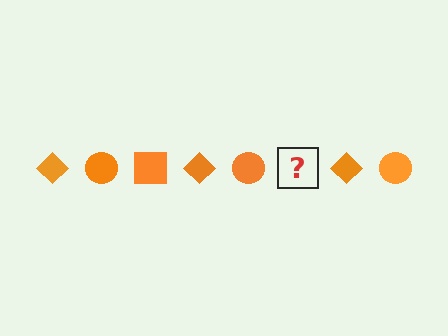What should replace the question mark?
The question mark should be replaced with an orange square.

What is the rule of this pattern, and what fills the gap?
The rule is that the pattern cycles through diamond, circle, square shapes in orange. The gap should be filled with an orange square.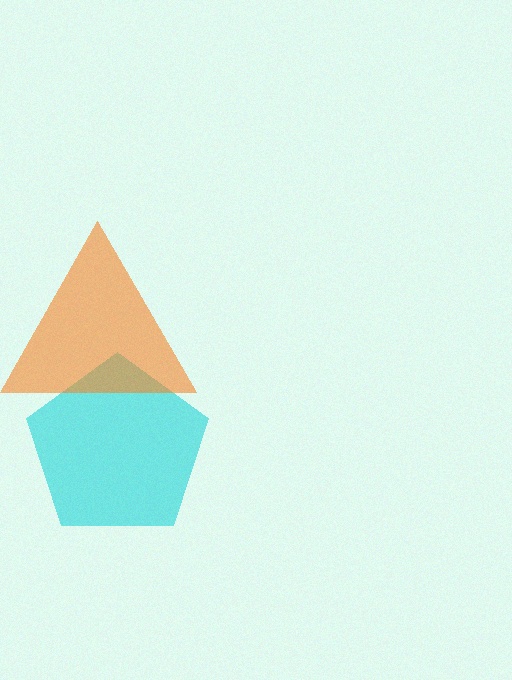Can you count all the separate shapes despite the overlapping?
Yes, there are 2 separate shapes.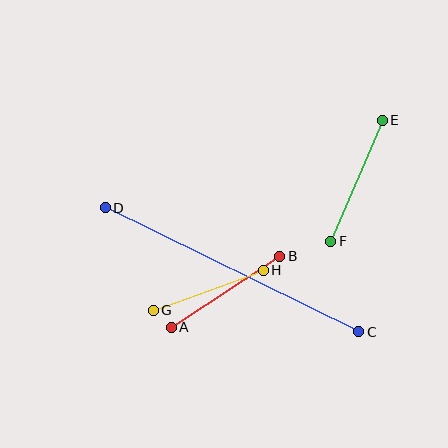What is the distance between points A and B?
The distance is approximately 130 pixels.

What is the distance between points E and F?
The distance is approximately 131 pixels.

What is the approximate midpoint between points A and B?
The midpoint is at approximately (225, 292) pixels.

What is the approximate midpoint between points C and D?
The midpoint is at approximately (232, 270) pixels.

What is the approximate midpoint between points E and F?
The midpoint is at approximately (356, 181) pixels.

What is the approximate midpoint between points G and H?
The midpoint is at approximately (208, 290) pixels.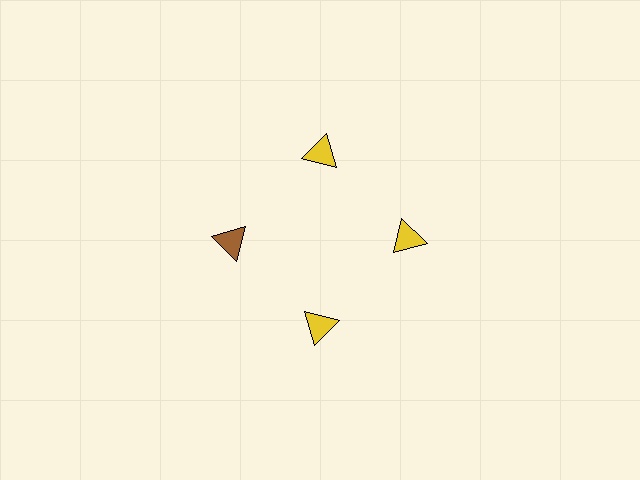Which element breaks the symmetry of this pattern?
The brown triangle at roughly the 9 o'clock position breaks the symmetry. All other shapes are yellow triangles.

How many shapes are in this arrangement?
There are 4 shapes arranged in a ring pattern.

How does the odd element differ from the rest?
It has a different color: brown instead of yellow.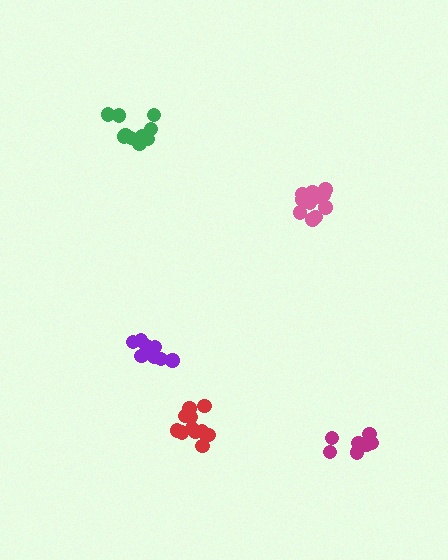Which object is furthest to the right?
The magenta cluster is rightmost.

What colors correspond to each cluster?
The clusters are colored: green, pink, magenta, purple, red.